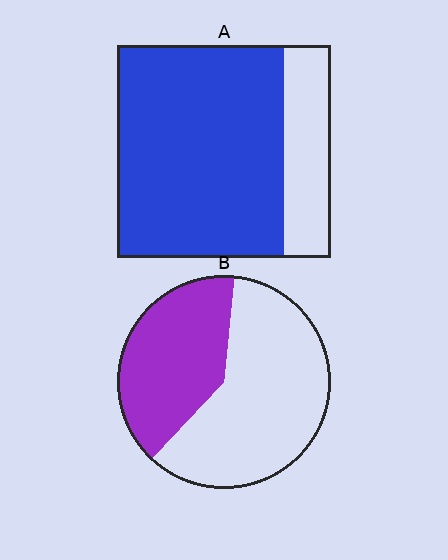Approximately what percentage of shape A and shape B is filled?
A is approximately 80% and B is approximately 40%.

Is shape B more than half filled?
No.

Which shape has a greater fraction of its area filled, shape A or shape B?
Shape A.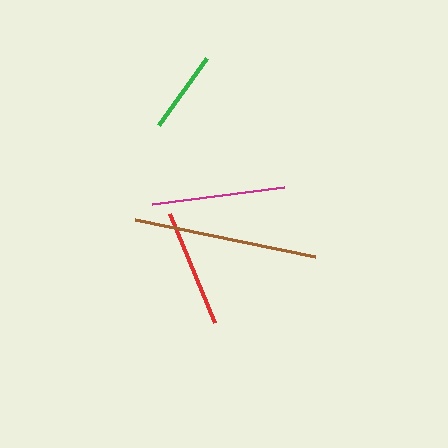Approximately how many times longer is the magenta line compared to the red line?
The magenta line is approximately 1.1 times the length of the red line.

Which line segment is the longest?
The brown line is the longest at approximately 184 pixels.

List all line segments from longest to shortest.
From longest to shortest: brown, magenta, red, green.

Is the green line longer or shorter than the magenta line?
The magenta line is longer than the green line.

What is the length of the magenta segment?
The magenta segment is approximately 133 pixels long.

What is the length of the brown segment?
The brown segment is approximately 184 pixels long.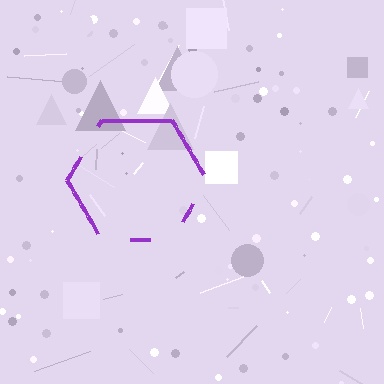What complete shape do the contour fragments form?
The contour fragments form a hexagon.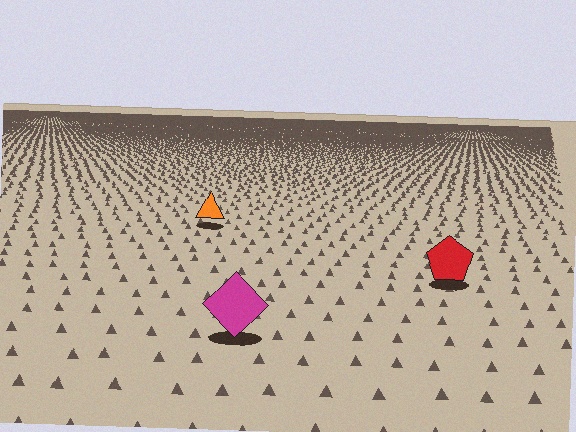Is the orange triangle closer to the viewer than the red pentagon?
No. The red pentagon is closer — you can tell from the texture gradient: the ground texture is coarser near it.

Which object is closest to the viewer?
The magenta diamond is closest. The texture marks near it are larger and more spread out.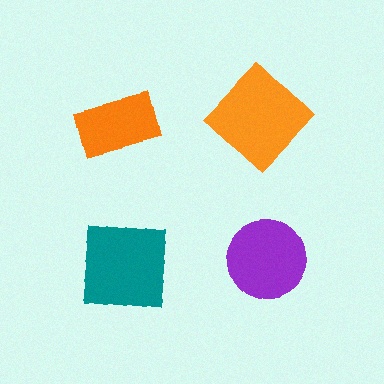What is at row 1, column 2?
An orange diamond.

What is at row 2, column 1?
A teal square.